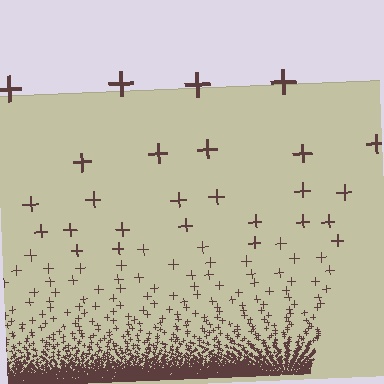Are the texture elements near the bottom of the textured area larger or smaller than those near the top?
Smaller. The gradient is inverted — elements near the bottom are smaller and denser.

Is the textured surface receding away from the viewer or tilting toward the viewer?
The surface appears to tilt toward the viewer. Texture elements get larger and sparser toward the top.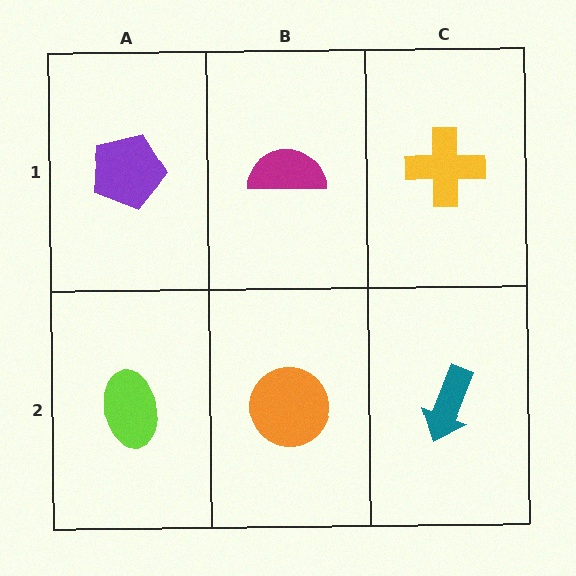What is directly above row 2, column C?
A yellow cross.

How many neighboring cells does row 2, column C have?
2.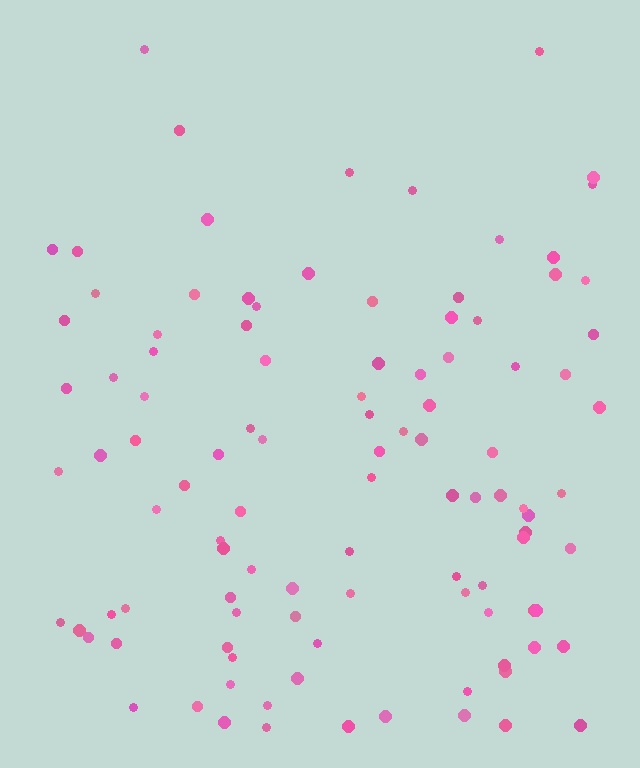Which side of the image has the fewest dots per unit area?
The top.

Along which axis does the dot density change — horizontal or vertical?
Vertical.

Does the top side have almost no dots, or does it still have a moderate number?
Still a moderate number, just noticeably fewer than the bottom.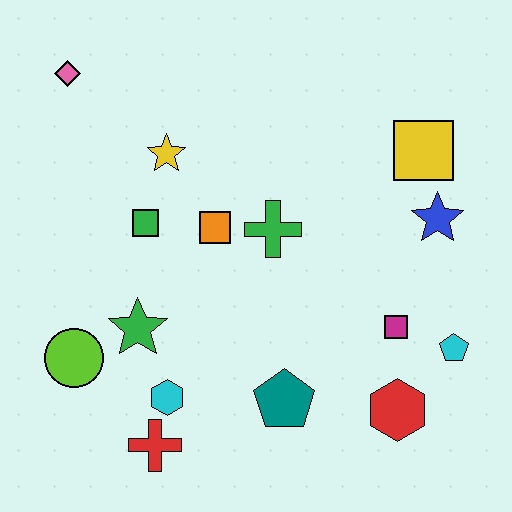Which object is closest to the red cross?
The cyan hexagon is closest to the red cross.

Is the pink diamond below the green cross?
No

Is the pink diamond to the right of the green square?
No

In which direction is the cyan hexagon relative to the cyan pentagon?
The cyan hexagon is to the left of the cyan pentagon.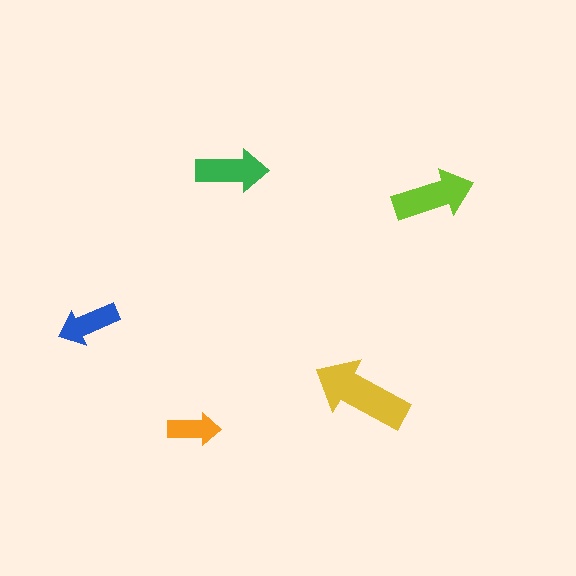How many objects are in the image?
There are 5 objects in the image.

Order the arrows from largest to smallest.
the yellow one, the lime one, the green one, the blue one, the orange one.